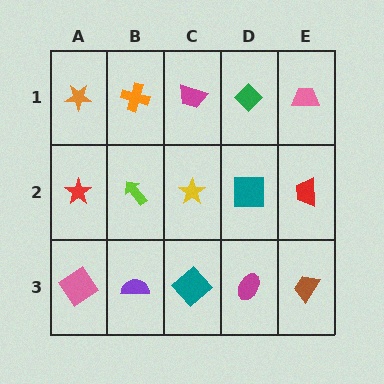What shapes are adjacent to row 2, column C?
A magenta trapezoid (row 1, column C), a teal diamond (row 3, column C), a lime arrow (row 2, column B), a teal square (row 2, column D).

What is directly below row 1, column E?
A red trapezoid.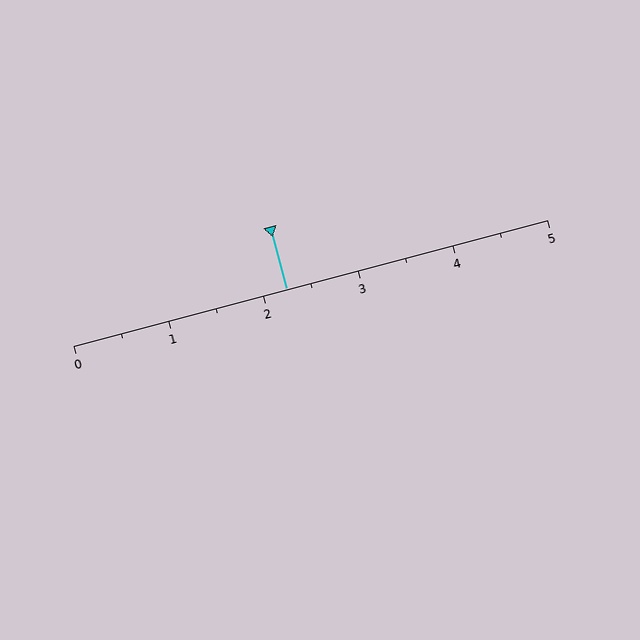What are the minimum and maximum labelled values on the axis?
The axis runs from 0 to 5.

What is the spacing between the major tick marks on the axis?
The major ticks are spaced 1 apart.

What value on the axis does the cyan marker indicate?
The marker indicates approximately 2.2.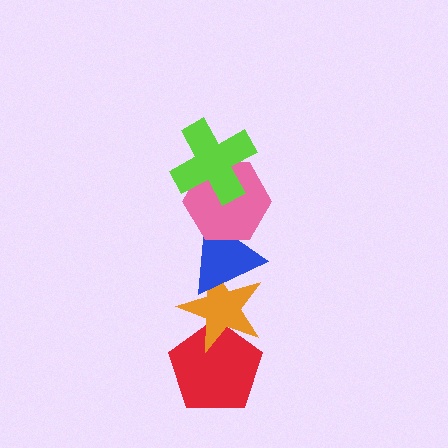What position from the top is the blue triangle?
The blue triangle is 3rd from the top.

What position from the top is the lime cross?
The lime cross is 1st from the top.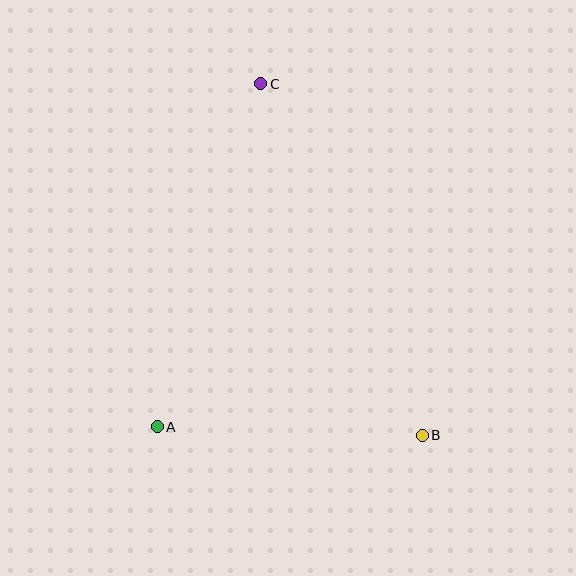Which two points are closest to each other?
Points A and B are closest to each other.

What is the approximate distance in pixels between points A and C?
The distance between A and C is approximately 358 pixels.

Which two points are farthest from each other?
Points B and C are farthest from each other.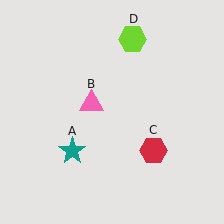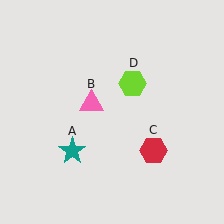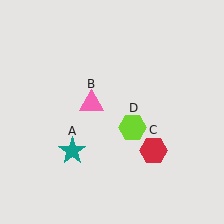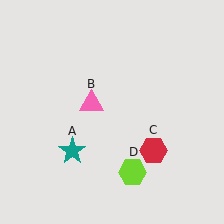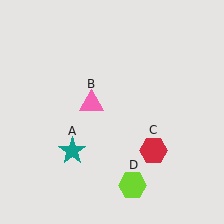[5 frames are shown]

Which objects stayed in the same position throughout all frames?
Teal star (object A) and pink triangle (object B) and red hexagon (object C) remained stationary.